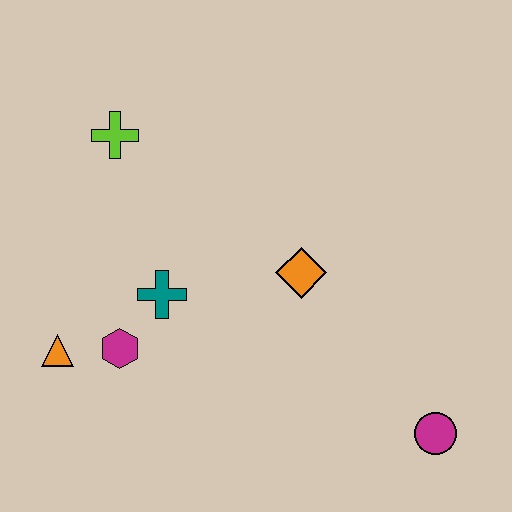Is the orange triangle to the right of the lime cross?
No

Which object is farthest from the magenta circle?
The lime cross is farthest from the magenta circle.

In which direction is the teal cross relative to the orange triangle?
The teal cross is to the right of the orange triangle.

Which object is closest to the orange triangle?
The magenta hexagon is closest to the orange triangle.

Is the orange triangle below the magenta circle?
No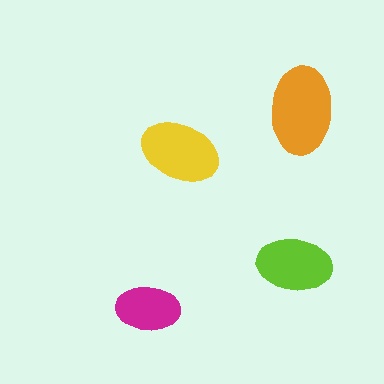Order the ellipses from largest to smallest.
the orange one, the yellow one, the lime one, the magenta one.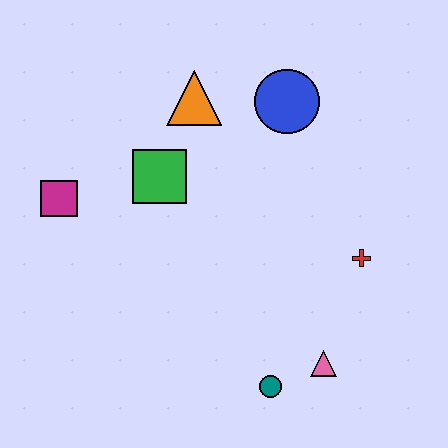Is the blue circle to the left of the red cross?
Yes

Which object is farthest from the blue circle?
The teal circle is farthest from the blue circle.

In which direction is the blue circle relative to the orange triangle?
The blue circle is to the right of the orange triangle.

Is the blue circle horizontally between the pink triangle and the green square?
Yes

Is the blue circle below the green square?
No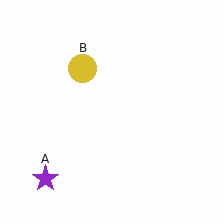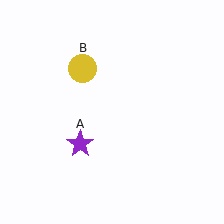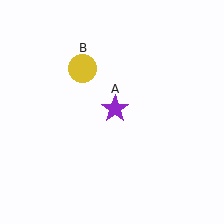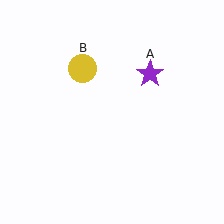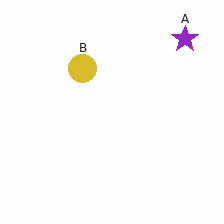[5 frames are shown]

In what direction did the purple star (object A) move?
The purple star (object A) moved up and to the right.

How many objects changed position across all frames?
1 object changed position: purple star (object A).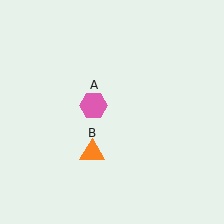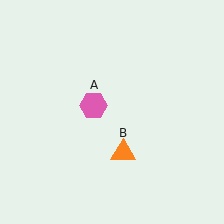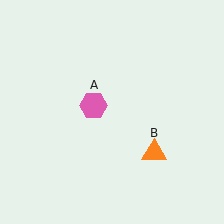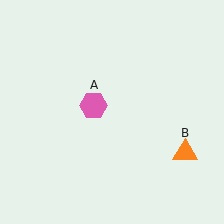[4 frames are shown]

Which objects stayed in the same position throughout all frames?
Pink hexagon (object A) remained stationary.